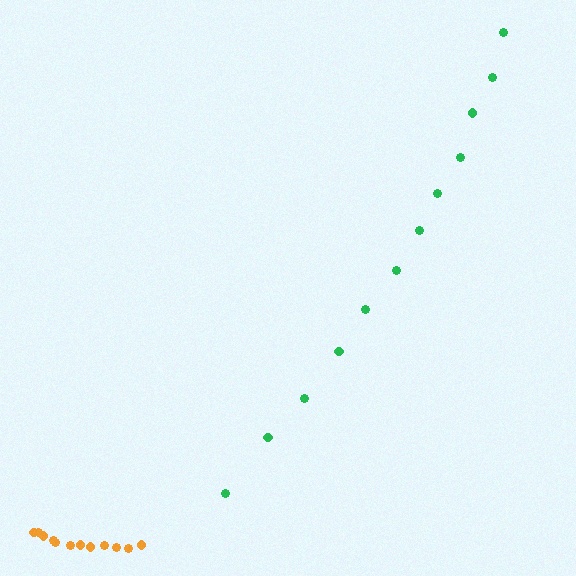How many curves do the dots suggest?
There are 2 distinct paths.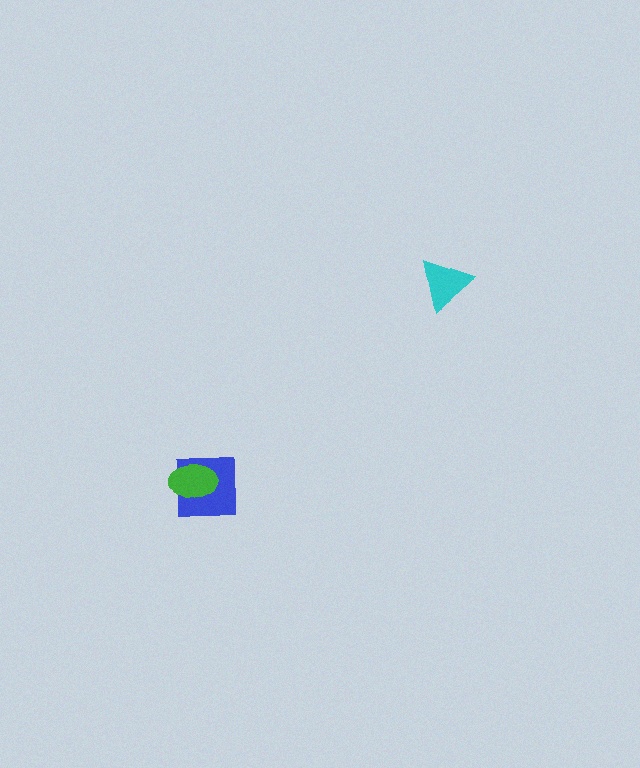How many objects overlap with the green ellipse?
1 object overlaps with the green ellipse.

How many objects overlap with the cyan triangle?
0 objects overlap with the cyan triangle.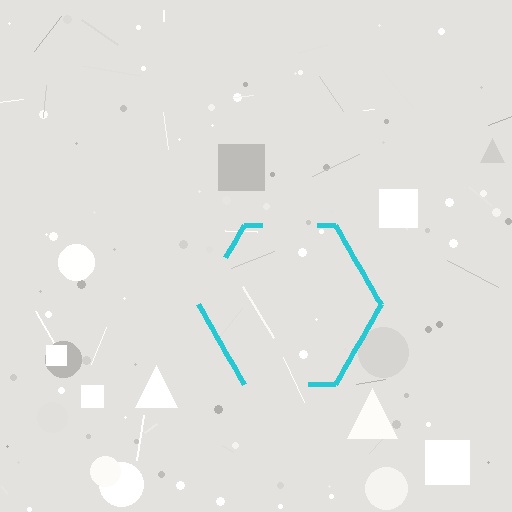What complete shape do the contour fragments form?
The contour fragments form a hexagon.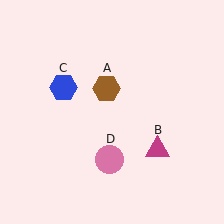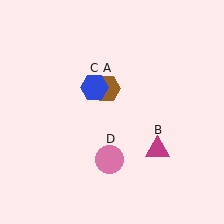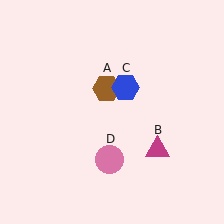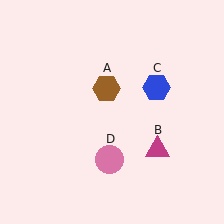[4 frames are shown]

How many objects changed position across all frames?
1 object changed position: blue hexagon (object C).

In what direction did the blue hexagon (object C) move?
The blue hexagon (object C) moved right.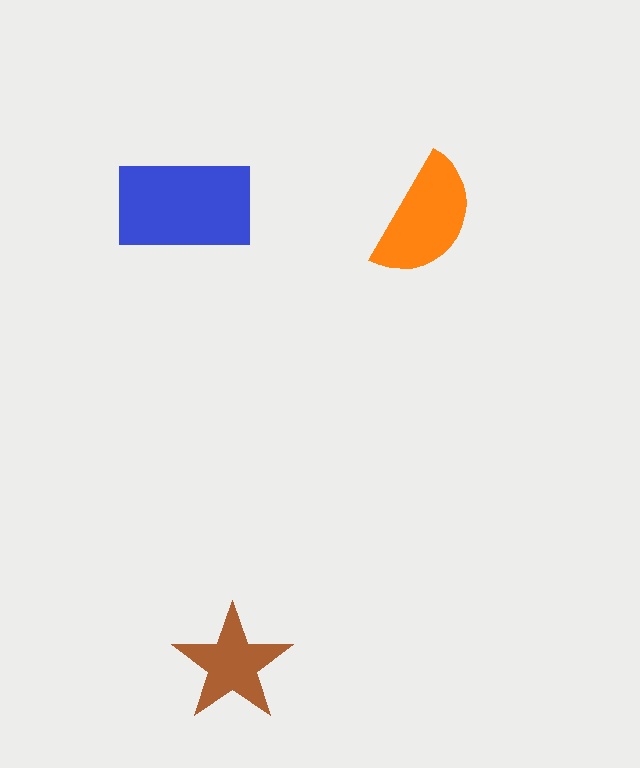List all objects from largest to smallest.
The blue rectangle, the orange semicircle, the brown star.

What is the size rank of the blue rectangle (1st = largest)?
1st.